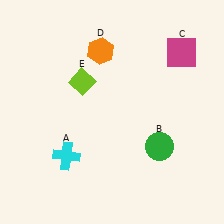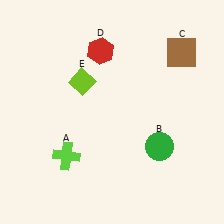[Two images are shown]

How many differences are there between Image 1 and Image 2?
There are 3 differences between the two images.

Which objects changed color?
A changed from cyan to lime. C changed from magenta to brown. D changed from orange to red.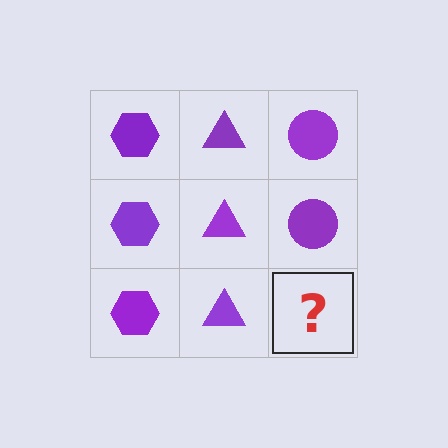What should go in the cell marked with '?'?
The missing cell should contain a purple circle.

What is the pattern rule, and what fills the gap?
The rule is that each column has a consistent shape. The gap should be filled with a purple circle.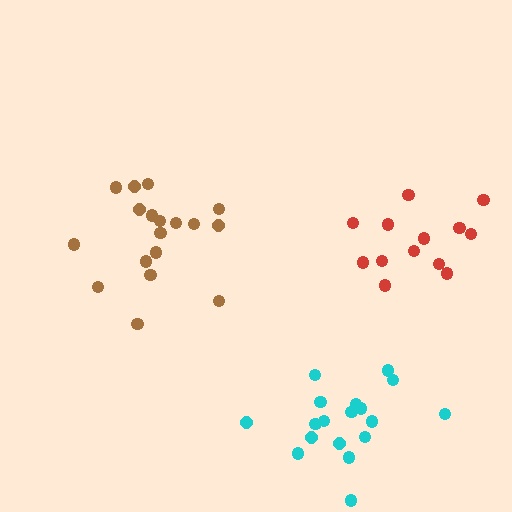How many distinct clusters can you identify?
There are 3 distinct clusters.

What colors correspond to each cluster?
The clusters are colored: cyan, brown, red.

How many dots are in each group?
Group 1: 18 dots, Group 2: 18 dots, Group 3: 13 dots (49 total).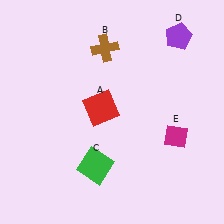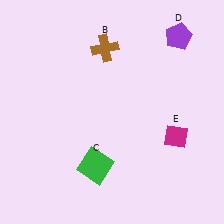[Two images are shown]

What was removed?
The red square (A) was removed in Image 2.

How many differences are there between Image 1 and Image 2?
There is 1 difference between the two images.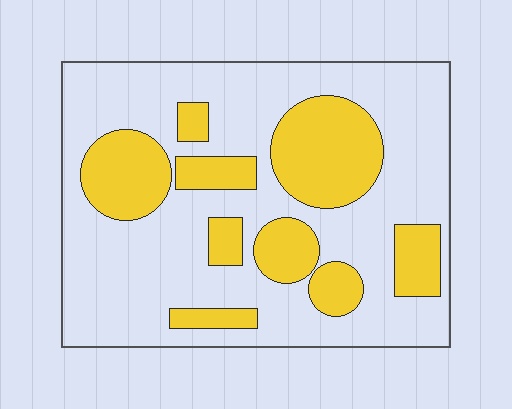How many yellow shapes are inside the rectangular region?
9.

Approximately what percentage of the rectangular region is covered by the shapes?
Approximately 30%.